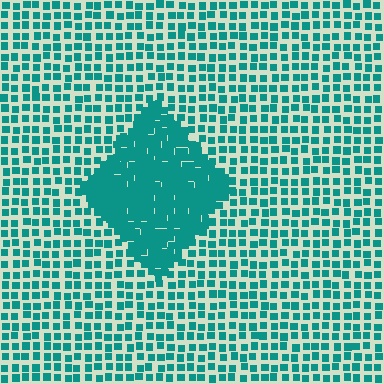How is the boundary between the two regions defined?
The boundary is defined by a change in element density (approximately 2.4x ratio). All elements are the same color, size, and shape.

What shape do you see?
I see a diamond.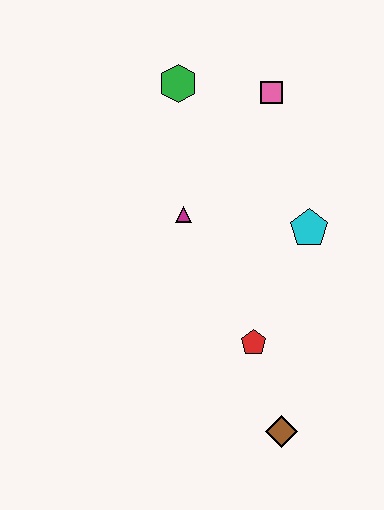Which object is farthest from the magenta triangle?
The brown diamond is farthest from the magenta triangle.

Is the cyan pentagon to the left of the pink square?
No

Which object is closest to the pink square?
The green hexagon is closest to the pink square.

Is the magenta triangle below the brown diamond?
No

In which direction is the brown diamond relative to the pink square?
The brown diamond is below the pink square.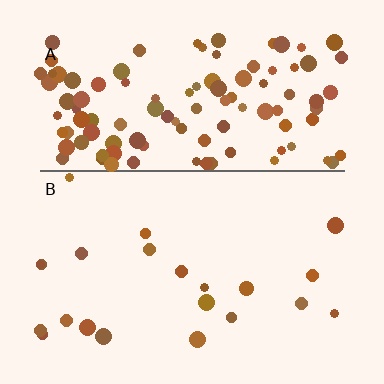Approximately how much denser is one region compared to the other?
Approximately 4.9× — region A over region B.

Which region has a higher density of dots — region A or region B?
A (the top).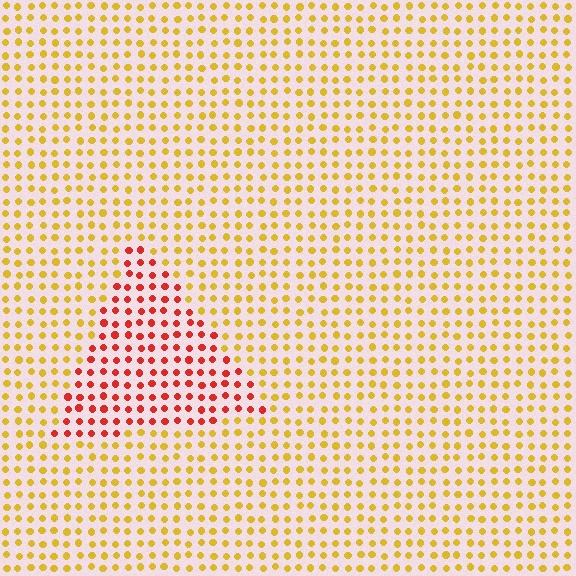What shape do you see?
I see a triangle.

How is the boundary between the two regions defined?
The boundary is defined purely by a slight shift in hue (about 48 degrees). Spacing, size, and orientation are identical on both sides.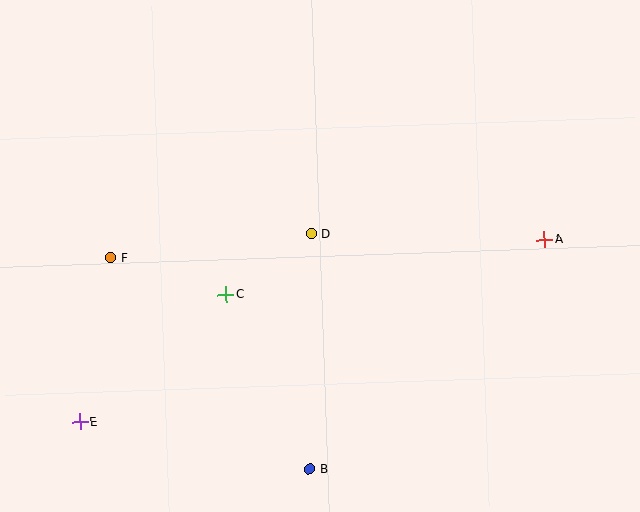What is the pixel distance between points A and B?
The distance between A and B is 328 pixels.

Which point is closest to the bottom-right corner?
Point A is closest to the bottom-right corner.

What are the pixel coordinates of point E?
Point E is at (80, 422).